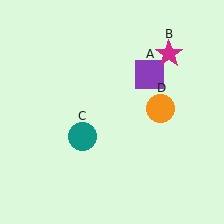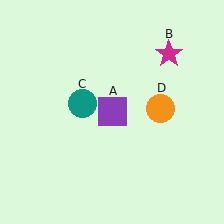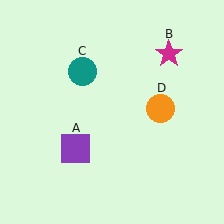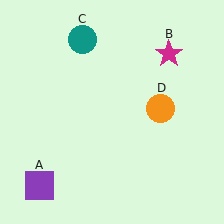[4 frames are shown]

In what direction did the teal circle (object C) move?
The teal circle (object C) moved up.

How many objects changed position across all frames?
2 objects changed position: purple square (object A), teal circle (object C).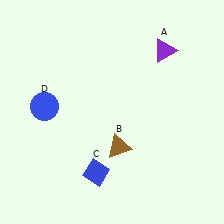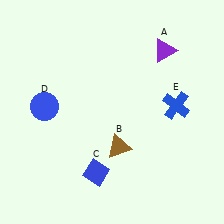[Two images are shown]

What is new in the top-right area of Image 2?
A blue cross (E) was added in the top-right area of Image 2.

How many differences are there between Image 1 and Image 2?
There is 1 difference between the two images.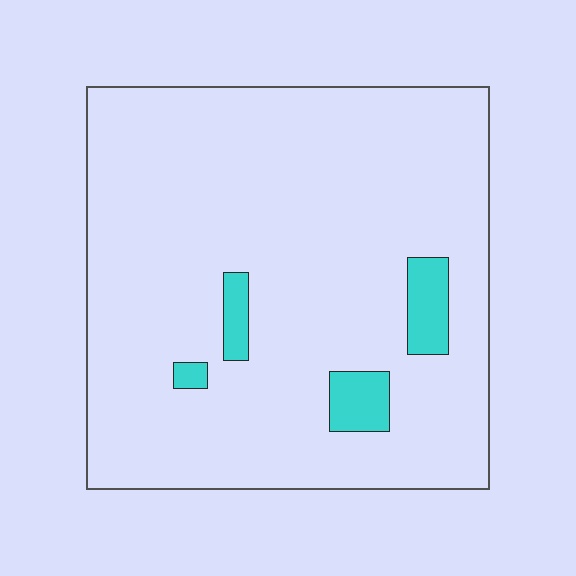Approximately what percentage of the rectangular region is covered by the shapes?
Approximately 5%.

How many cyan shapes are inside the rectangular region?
4.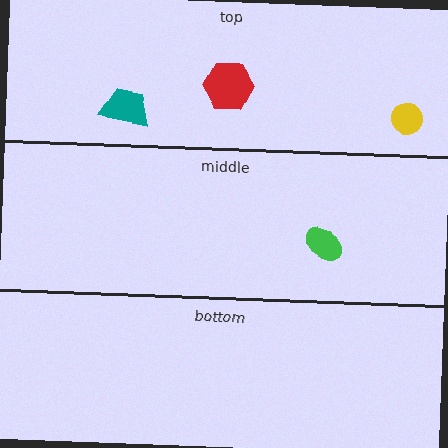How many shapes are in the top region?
3.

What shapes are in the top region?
The teal trapezoid, the yellow circle, the red hexagon.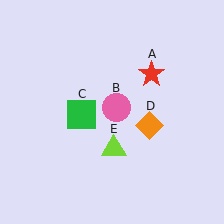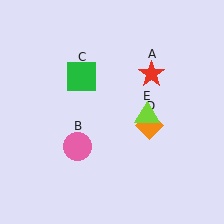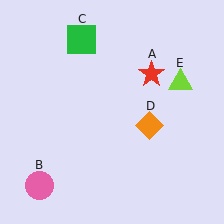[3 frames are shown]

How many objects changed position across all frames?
3 objects changed position: pink circle (object B), green square (object C), lime triangle (object E).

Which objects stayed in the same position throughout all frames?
Red star (object A) and orange diamond (object D) remained stationary.